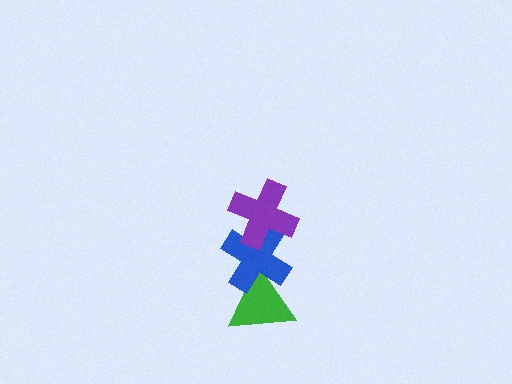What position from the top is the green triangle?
The green triangle is 3rd from the top.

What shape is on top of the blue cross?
The purple cross is on top of the blue cross.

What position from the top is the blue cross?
The blue cross is 2nd from the top.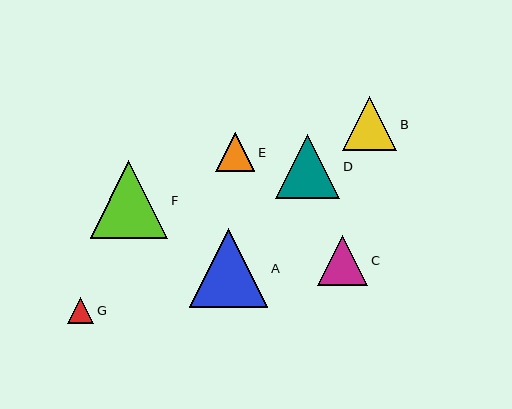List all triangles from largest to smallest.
From largest to smallest: A, F, D, B, C, E, G.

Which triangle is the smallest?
Triangle G is the smallest with a size of approximately 27 pixels.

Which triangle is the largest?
Triangle A is the largest with a size of approximately 78 pixels.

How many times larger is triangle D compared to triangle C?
Triangle D is approximately 1.3 times the size of triangle C.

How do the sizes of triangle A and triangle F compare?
Triangle A and triangle F are approximately the same size.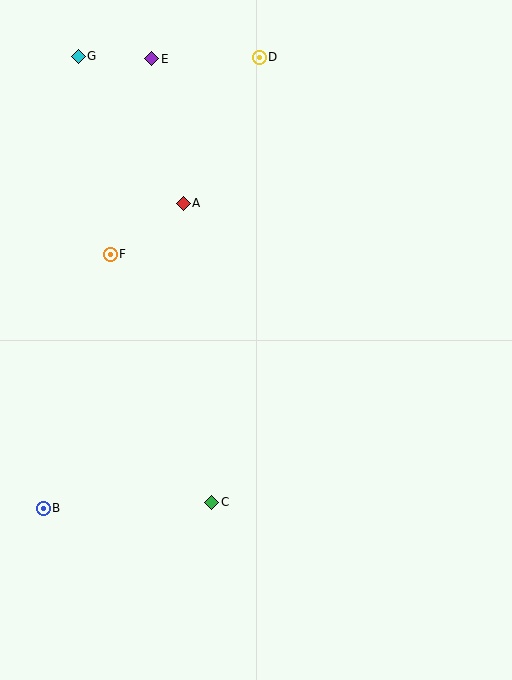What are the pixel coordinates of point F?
Point F is at (110, 254).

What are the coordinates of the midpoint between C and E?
The midpoint between C and E is at (182, 281).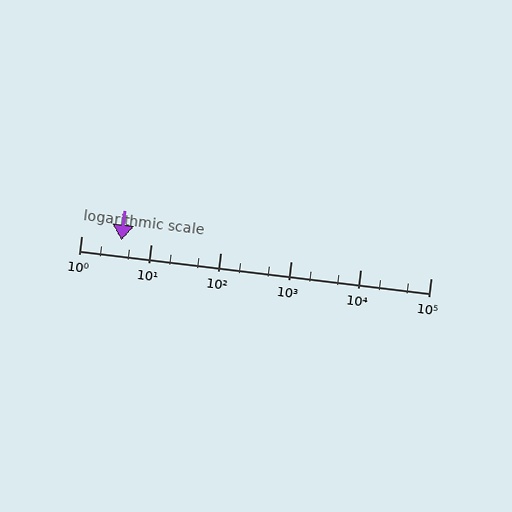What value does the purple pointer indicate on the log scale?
The pointer indicates approximately 3.7.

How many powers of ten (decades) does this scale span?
The scale spans 5 decades, from 1 to 100000.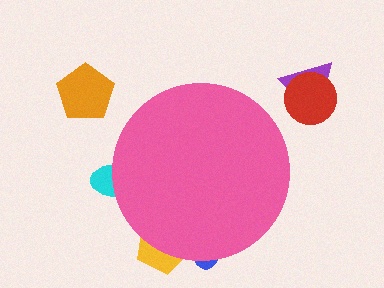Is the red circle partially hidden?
No, the red circle is fully visible.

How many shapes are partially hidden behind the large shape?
3 shapes are partially hidden.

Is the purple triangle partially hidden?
No, the purple triangle is fully visible.